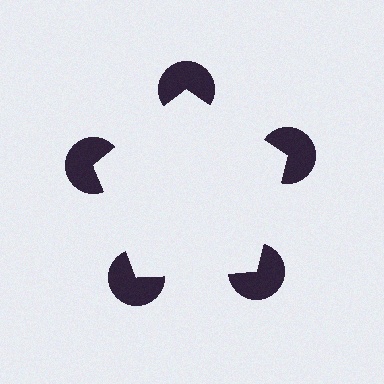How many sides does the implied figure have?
5 sides.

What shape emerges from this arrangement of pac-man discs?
An illusory pentagon — its edges are inferred from the aligned wedge cuts in the pac-man discs, not physically drawn.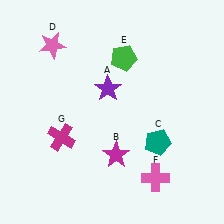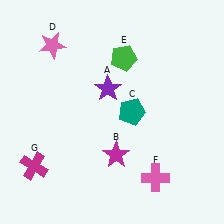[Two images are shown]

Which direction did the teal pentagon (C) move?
The teal pentagon (C) moved up.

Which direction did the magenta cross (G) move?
The magenta cross (G) moved down.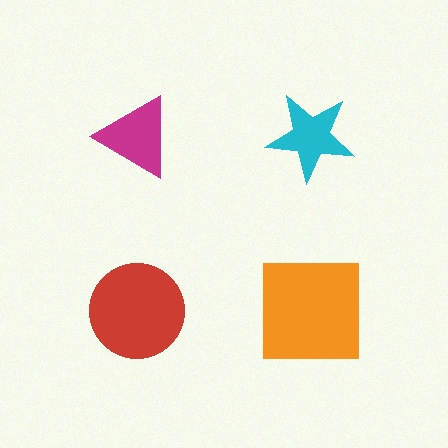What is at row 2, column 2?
An orange square.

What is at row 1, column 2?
A cyan star.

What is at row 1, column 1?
A magenta triangle.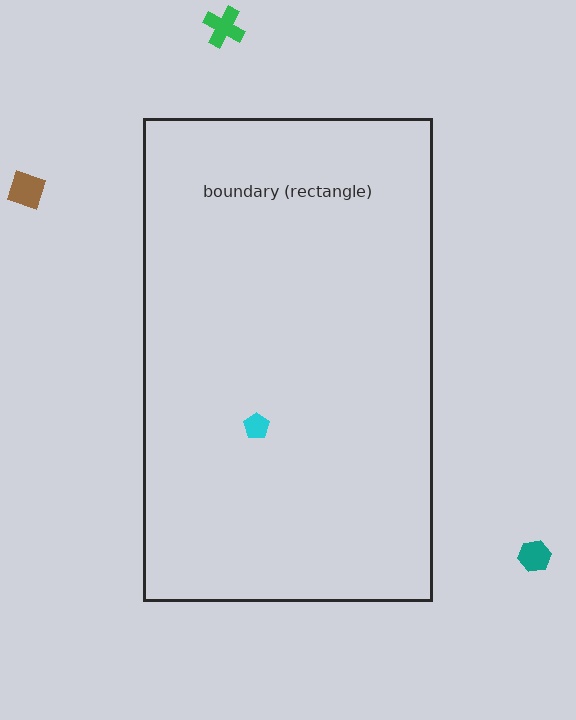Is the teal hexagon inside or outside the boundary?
Outside.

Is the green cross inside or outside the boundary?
Outside.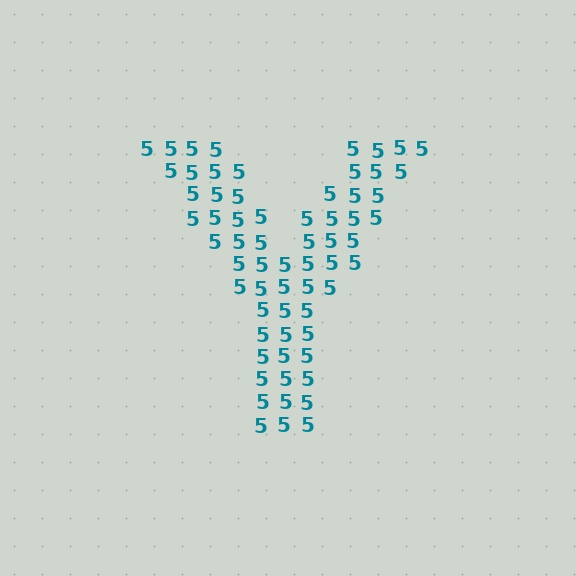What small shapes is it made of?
It is made of small digit 5's.